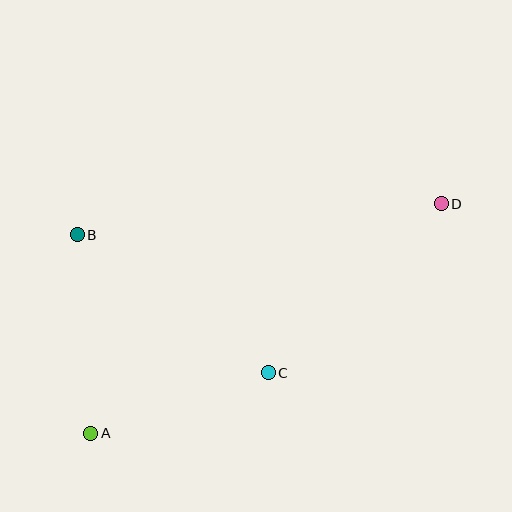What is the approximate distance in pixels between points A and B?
The distance between A and B is approximately 199 pixels.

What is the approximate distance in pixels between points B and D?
The distance between B and D is approximately 365 pixels.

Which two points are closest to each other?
Points A and C are closest to each other.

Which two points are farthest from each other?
Points A and D are farthest from each other.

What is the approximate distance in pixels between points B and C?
The distance between B and C is approximately 236 pixels.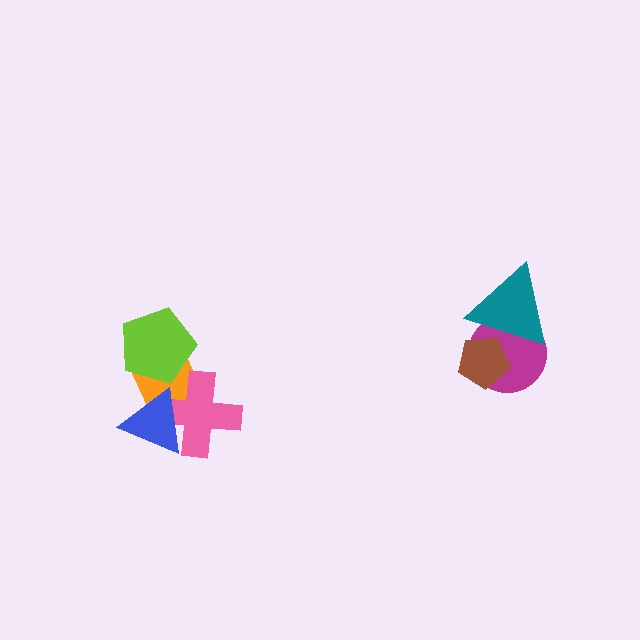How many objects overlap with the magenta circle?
2 objects overlap with the magenta circle.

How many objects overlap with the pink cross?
2 objects overlap with the pink cross.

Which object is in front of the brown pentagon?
The teal triangle is in front of the brown pentagon.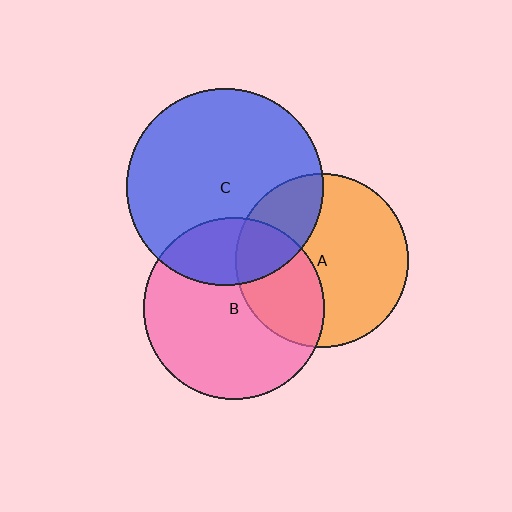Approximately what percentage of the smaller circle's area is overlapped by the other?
Approximately 25%.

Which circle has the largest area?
Circle C (blue).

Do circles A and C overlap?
Yes.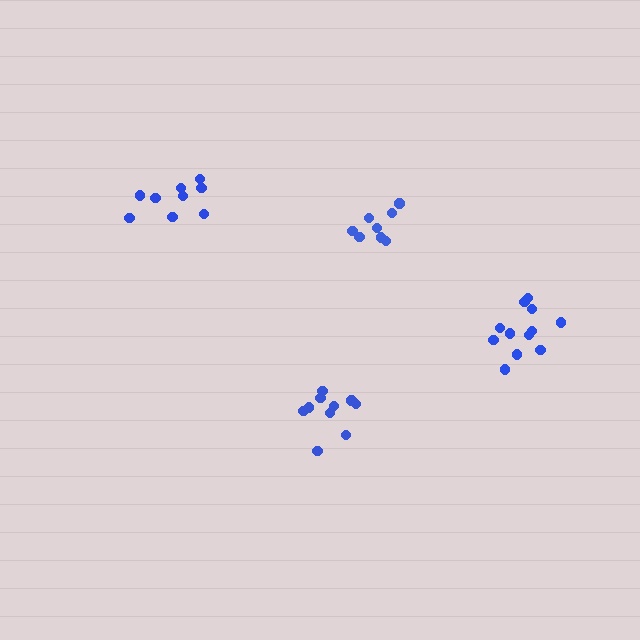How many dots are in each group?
Group 1: 9 dots, Group 2: 12 dots, Group 3: 10 dots, Group 4: 8 dots (39 total).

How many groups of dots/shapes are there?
There are 4 groups.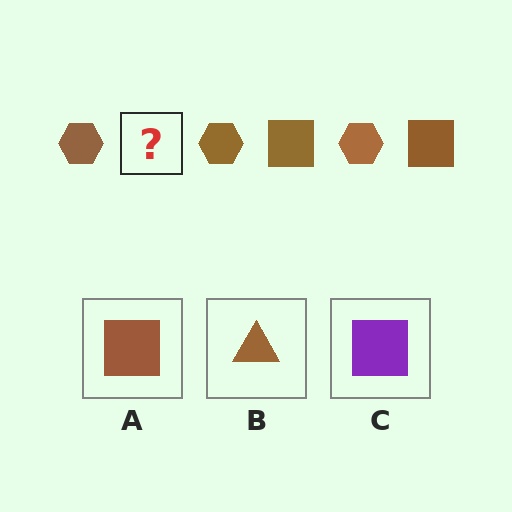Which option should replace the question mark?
Option A.